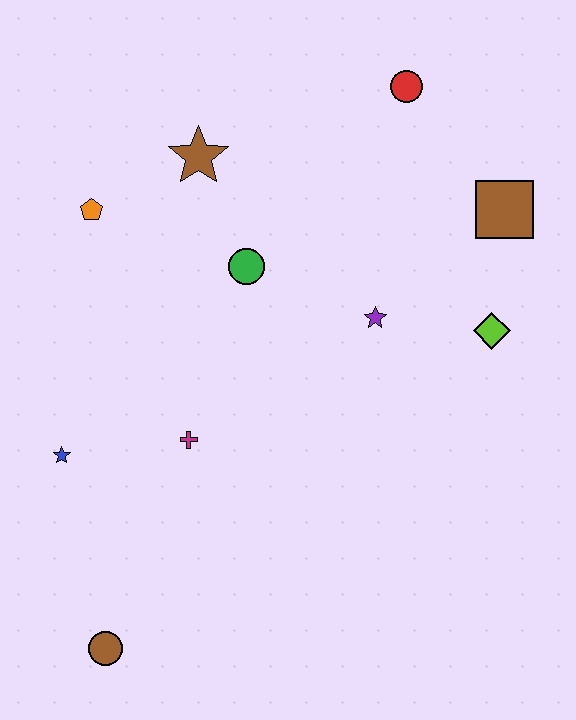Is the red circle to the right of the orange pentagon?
Yes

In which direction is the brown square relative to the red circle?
The brown square is below the red circle.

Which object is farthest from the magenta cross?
The red circle is farthest from the magenta cross.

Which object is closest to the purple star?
The lime diamond is closest to the purple star.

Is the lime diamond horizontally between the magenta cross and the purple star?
No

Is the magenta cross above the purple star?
No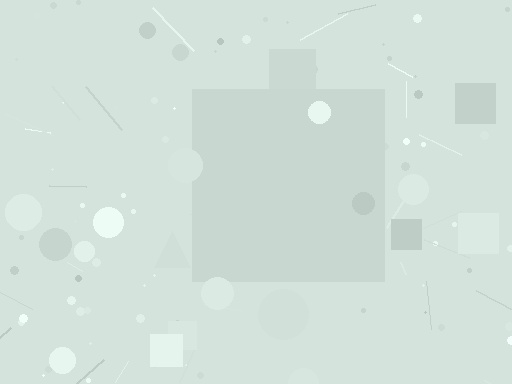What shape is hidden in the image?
A square is hidden in the image.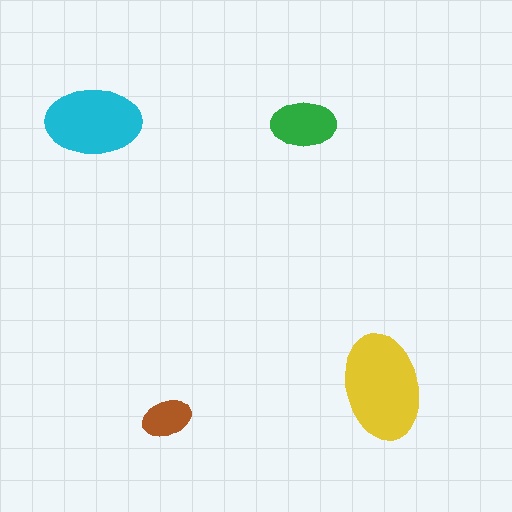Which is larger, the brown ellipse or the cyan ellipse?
The cyan one.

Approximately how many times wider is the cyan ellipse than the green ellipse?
About 1.5 times wider.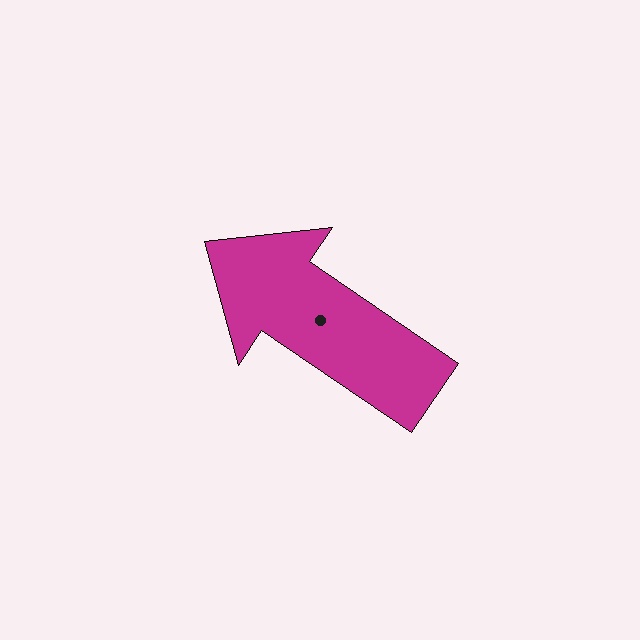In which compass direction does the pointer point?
Northwest.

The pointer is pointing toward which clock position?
Roughly 10 o'clock.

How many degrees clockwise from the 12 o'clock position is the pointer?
Approximately 304 degrees.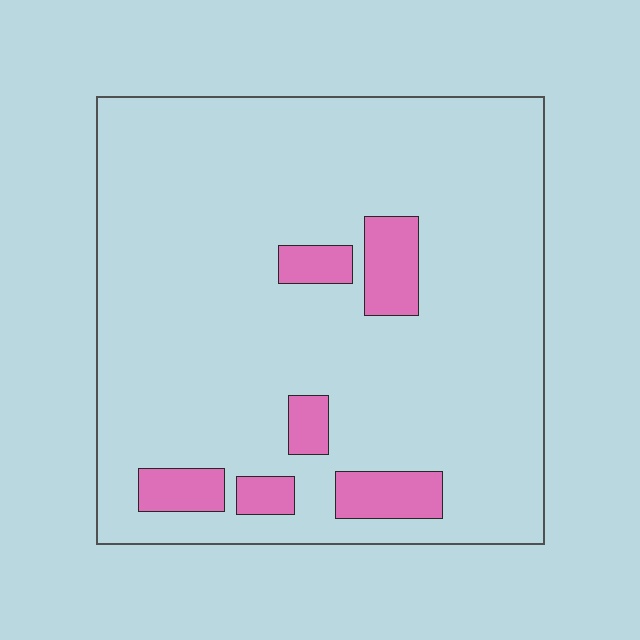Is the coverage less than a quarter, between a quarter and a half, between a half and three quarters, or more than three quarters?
Less than a quarter.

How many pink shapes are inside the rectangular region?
6.